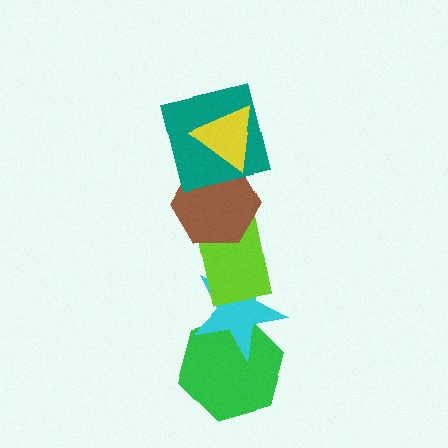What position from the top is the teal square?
The teal square is 2nd from the top.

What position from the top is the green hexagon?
The green hexagon is 6th from the top.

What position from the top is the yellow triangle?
The yellow triangle is 1st from the top.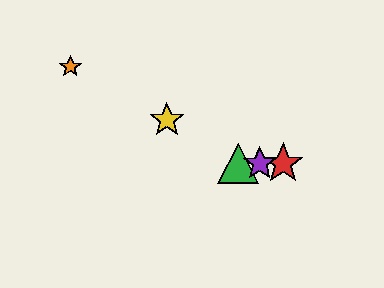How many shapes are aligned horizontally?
4 shapes (the red star, the blue star, the green triangle, the purple star) are aligned horizontally.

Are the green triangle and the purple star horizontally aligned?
Yes, both are at y≈164.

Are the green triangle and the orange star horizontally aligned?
No, the green triangle is at y≈164 and the orange star is at y≈67.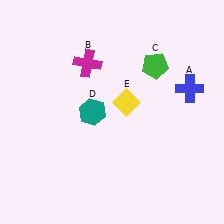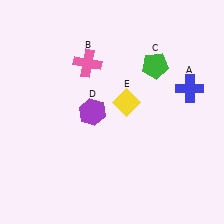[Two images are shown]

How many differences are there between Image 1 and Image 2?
There are 2 differences between the two images.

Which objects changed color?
B changed from magenta to pink. D changed from teal to purple.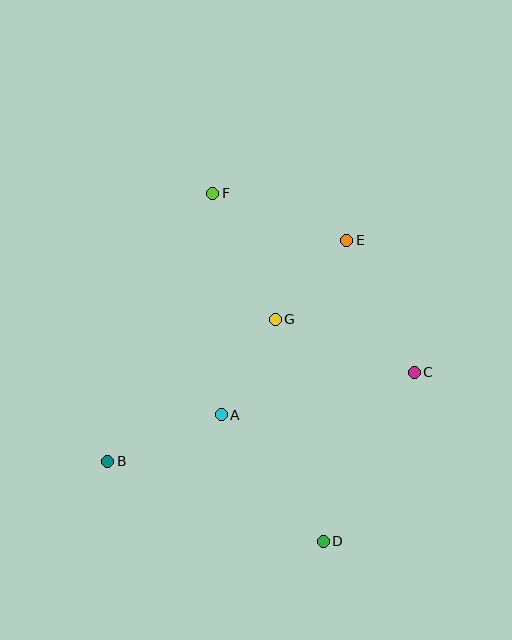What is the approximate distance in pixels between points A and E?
The distance between A and E is approximately 215 pixels.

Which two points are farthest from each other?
Points D and F are farthest from each other.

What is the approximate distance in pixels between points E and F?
The distance between E and F is approximately 142 pixels.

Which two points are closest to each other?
Points E and G are closest to each other.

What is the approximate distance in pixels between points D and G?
The distance between D and G is approximately 227 pixels.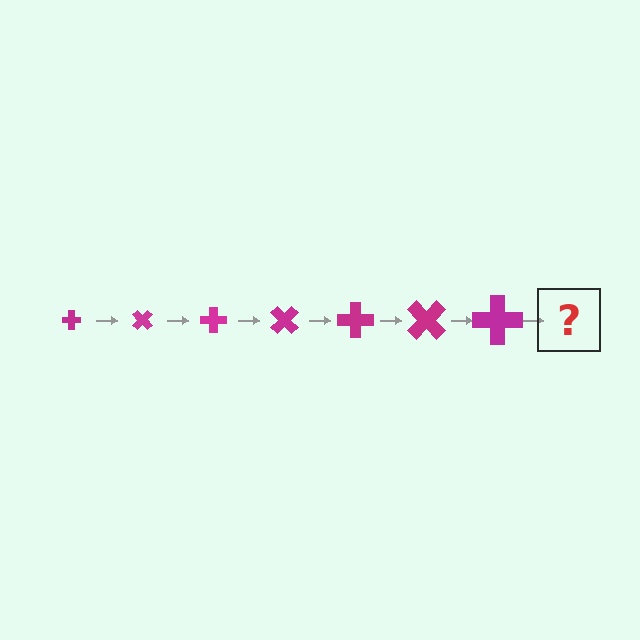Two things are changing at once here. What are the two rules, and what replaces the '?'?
The two rules are that the cross grows larger each step and it rotates 45 degrees each step. The '?' should be a cross, larger than the previous one and rotated 315 degrees from the start.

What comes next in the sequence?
The next element should be a cross, larger than the previous one and rotated 315 degrees from the start.